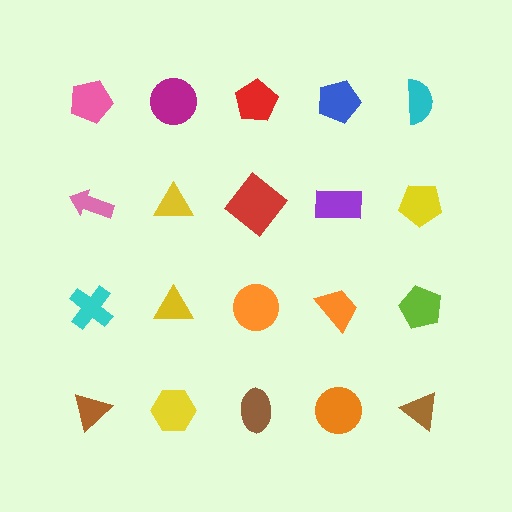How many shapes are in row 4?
5 shapes.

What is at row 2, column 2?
A yellow triangle.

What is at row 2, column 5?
A yellow pentagon.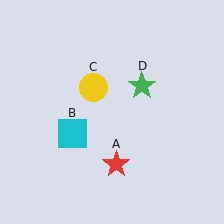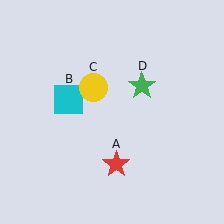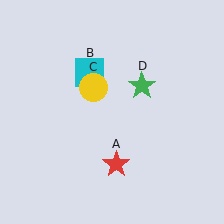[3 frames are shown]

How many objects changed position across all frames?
1 object changed position: cyan square (object B).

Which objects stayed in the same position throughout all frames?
Red star (object A) and yellow circle (object C) and green star (object D) remained stationary.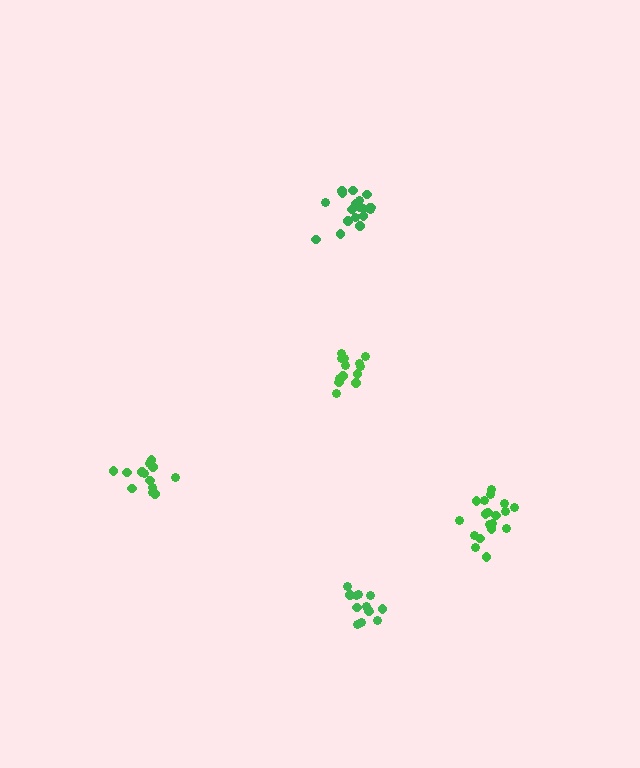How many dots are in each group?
Group 1: 13 dots, Group 2: 13 dots, Group 3: 13 dots, Group 4: 19 dots, Group 5: 19 dots (77 total).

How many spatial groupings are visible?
There are 5 spatial groupings.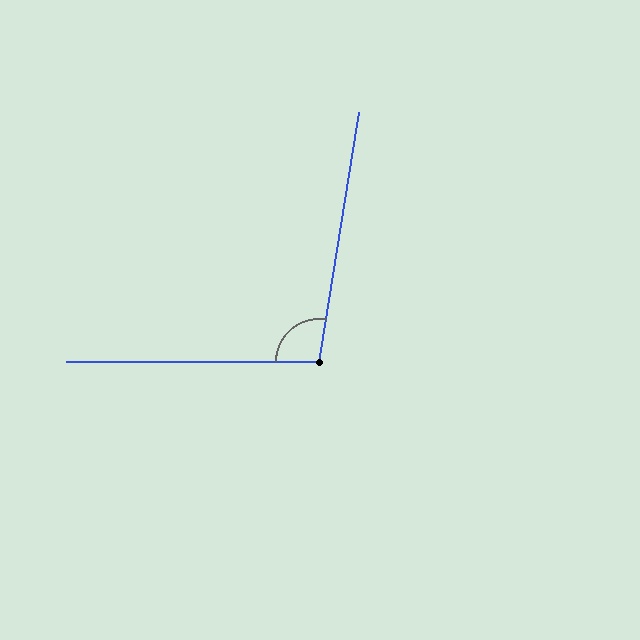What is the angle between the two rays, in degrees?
Approximately 99 degrees.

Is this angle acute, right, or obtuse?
It is obtuse.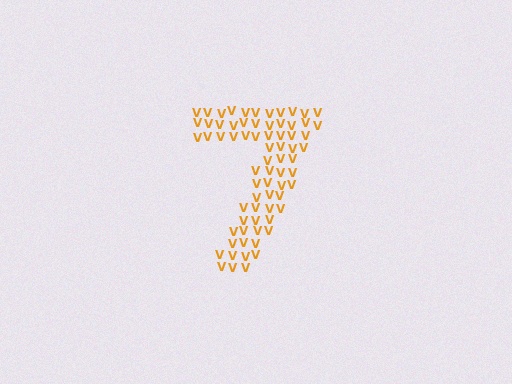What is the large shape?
The large shape is the digit 7.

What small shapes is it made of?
It is made of small letter V's.